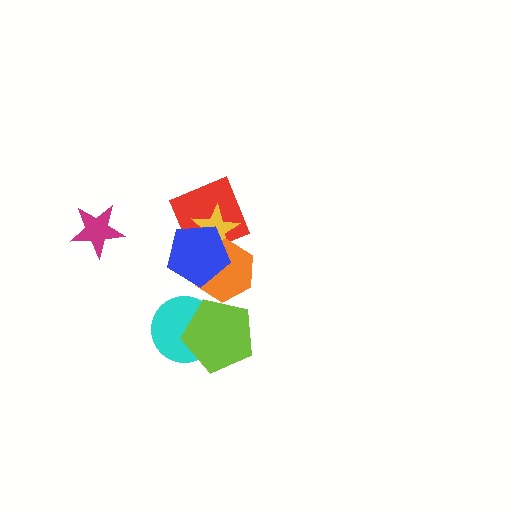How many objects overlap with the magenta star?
0 objects overlap with the magenta star.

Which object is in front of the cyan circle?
The lime pentagon is in front of the cyan circle.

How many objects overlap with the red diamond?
3 objects overlap with the red diamond.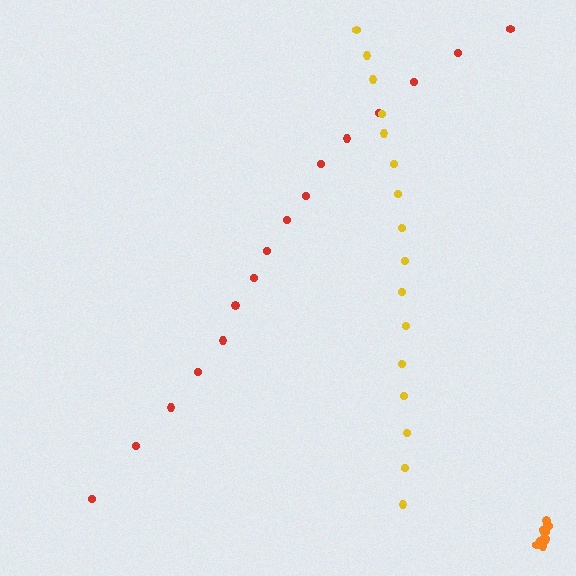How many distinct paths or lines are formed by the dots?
There are 3 distinct paths.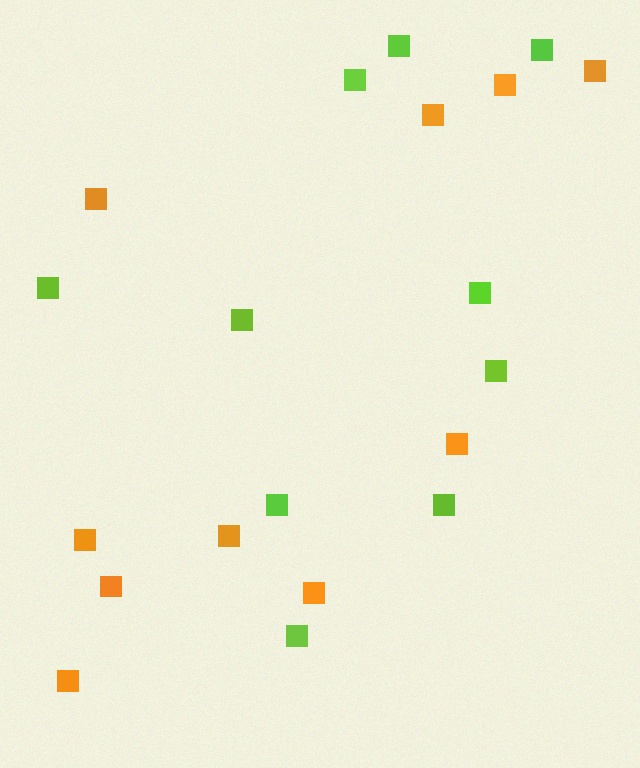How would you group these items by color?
There are 2 groups: one group of lime squares (10) and one group of orange squares (10).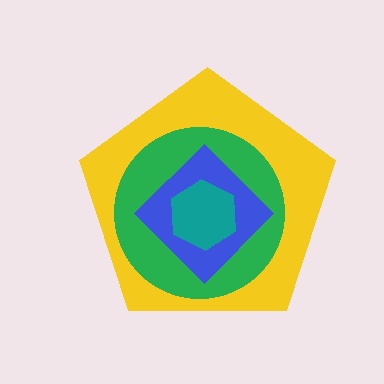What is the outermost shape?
The yellow pentagon.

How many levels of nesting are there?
4.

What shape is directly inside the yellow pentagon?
The green circle.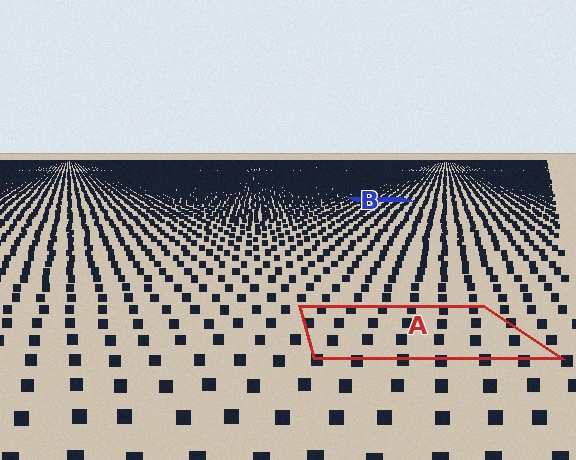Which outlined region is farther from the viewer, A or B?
Region B is farther from the viewer — the texture elements inside it appear smaller and more densely packed.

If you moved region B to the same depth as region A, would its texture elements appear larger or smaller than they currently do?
They would appear larger. At a closer depth, the same texture elements are projected at a bigger on-screen size.